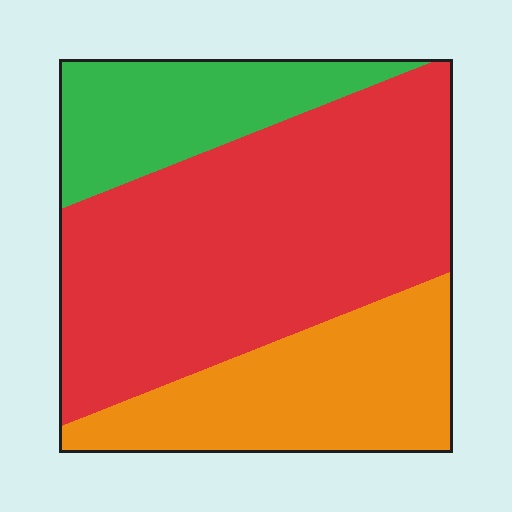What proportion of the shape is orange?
Orange covers 26% of the shape.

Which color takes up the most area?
Red, at roughly 55%.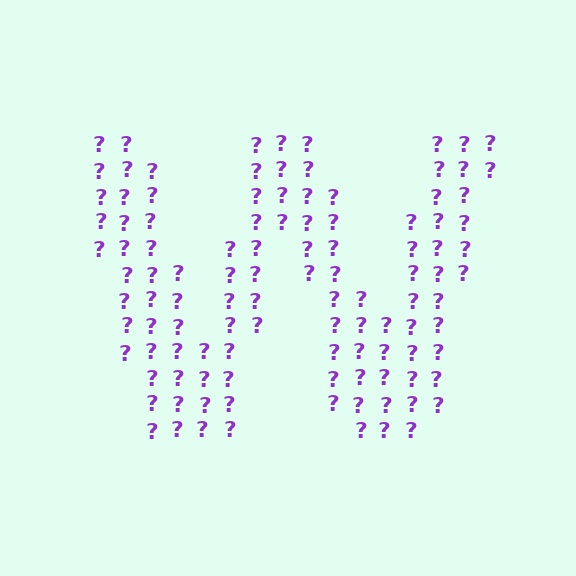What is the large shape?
The large shape is the letter W.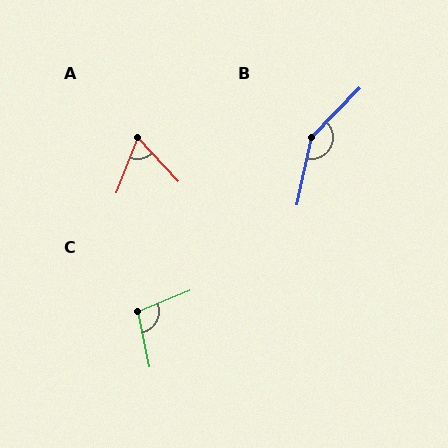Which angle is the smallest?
A, at approximately 64 degrees.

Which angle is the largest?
B, at approximately 148 degrees.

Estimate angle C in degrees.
Approximately 101 degrees.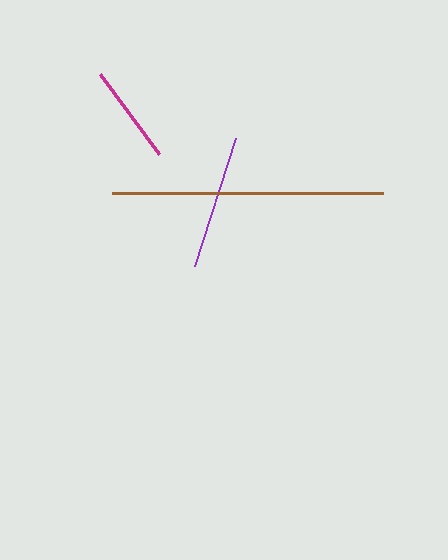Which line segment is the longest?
The brown line is the longest at approximately 271 pixels.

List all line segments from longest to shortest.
From longest to shortest: brown, purple, magenta.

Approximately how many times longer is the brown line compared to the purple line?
The brown line is approximately 2.0 times the length of the purple line.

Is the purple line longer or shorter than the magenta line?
The purple line is longer than the magenta line.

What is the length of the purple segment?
The purple segment is approximately 135 pixels long.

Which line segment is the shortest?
The magenta line is the shortest at approximately 100 pixels.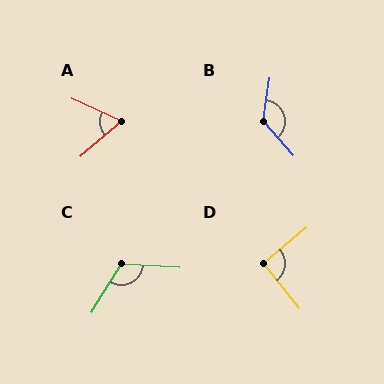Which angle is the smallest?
A, at approximately 64 degrees.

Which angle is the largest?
B, at approximately 131 degrees.